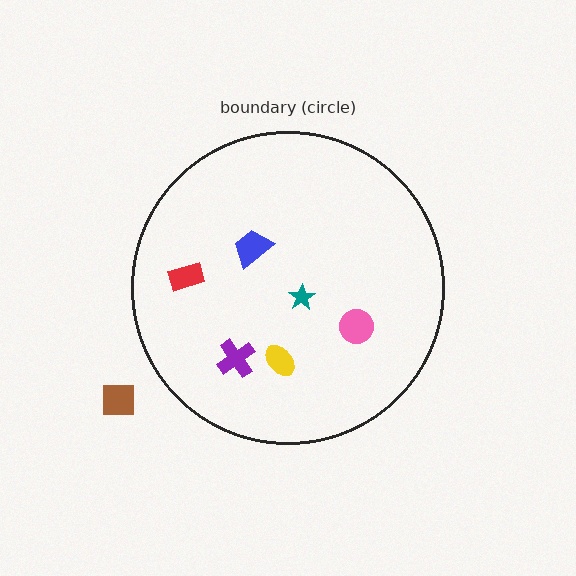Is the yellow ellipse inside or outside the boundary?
Inside.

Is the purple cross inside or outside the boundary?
Inside.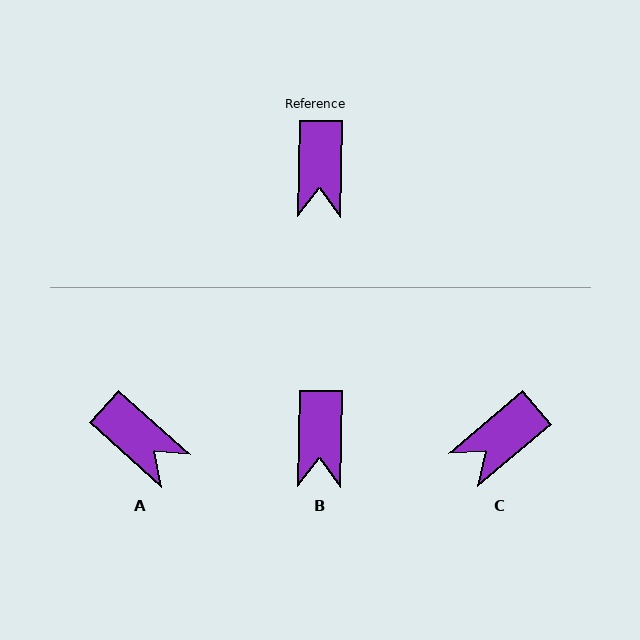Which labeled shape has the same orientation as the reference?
B.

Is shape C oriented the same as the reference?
No, it is off by about 49 degrees.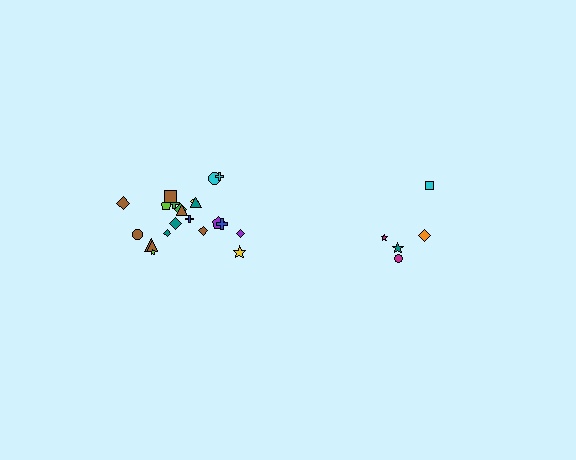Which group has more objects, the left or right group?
The left group.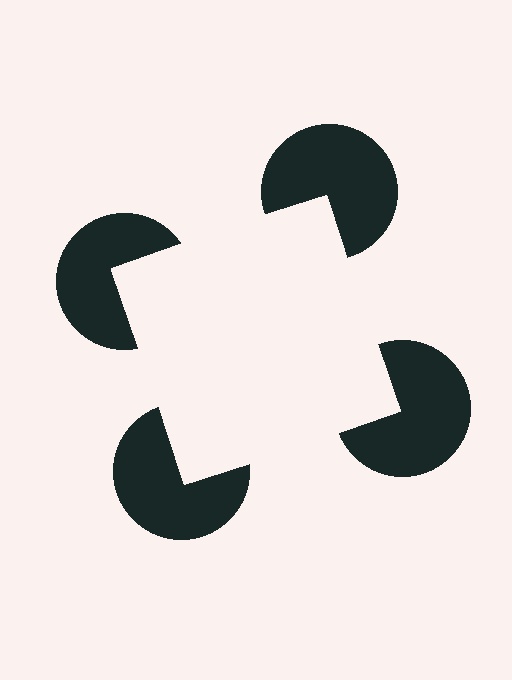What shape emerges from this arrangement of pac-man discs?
An illusory square — its edges are inferred from the aligned wedge cuts in the pac-man discs, not physically drawn.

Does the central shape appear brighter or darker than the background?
It typically appears slightly brighter than the background, even though no actual brightness change is drawn.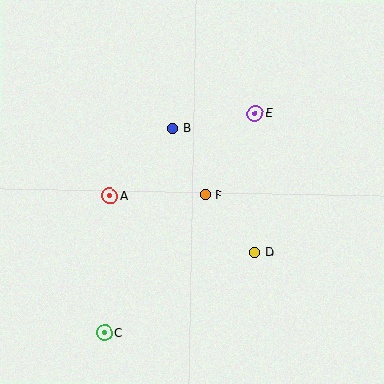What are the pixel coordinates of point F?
Point F is at (205, 195).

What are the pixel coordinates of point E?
Point E is at (255, 114).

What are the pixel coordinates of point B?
Point B is at (173, 128).